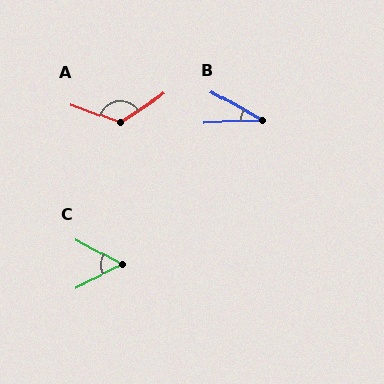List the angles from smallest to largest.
B (32°), C (55°), A (127°).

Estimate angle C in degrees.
Approximately 55 degrees.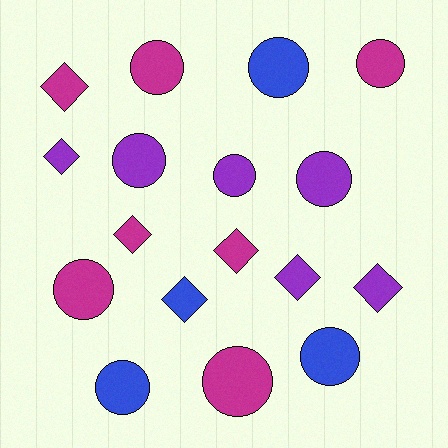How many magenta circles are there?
There are 4 magenta circles.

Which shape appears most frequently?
Circle, with 10 objects.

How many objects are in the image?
There are 17 objects.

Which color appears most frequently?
Magenta, with 7 objects.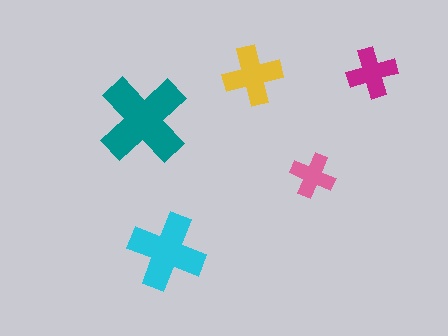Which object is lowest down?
The cyan cross is bottommost.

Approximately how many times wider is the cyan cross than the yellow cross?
About 1.5 times wider.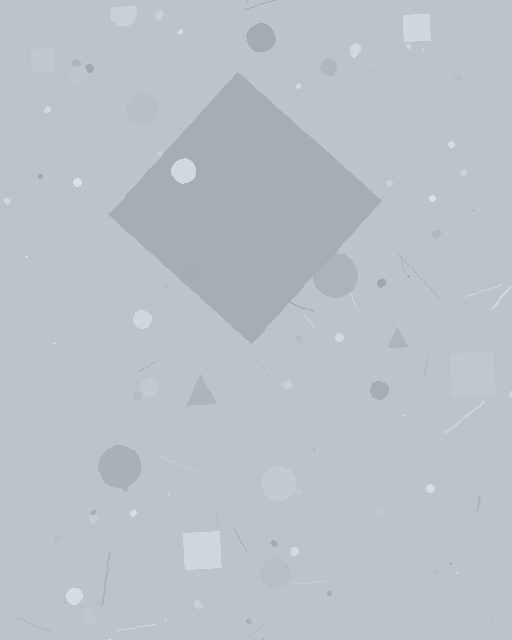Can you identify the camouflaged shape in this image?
The camouflaged shape is a diamond.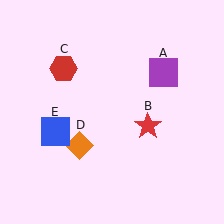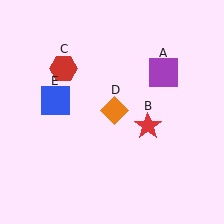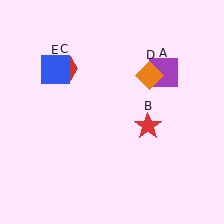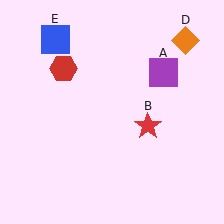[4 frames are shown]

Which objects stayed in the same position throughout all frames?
Purple square (object A) and red star (object B) and red hexagon (object C) remained stationary.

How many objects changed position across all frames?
2 objects changed position: orange diamond (object D), blue square (object E).